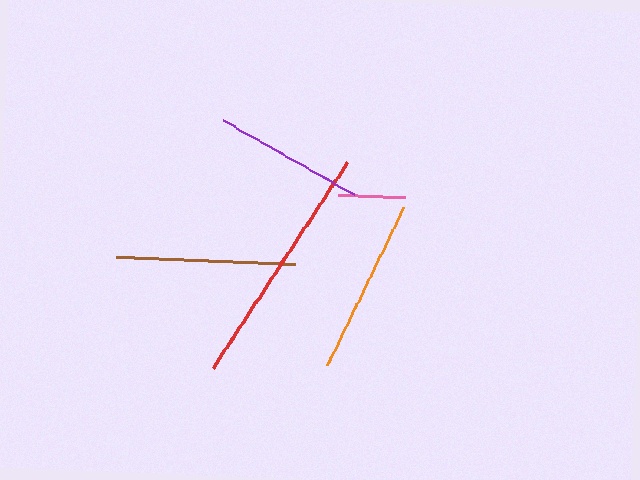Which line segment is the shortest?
The pink line is the shortest at approximately 68 pixels.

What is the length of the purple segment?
The purple segment is approximately 151 pixels long.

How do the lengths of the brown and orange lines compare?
The brown and orange lines are approximately the same length.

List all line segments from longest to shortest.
From longest to shortest: red, brown, orange, purple, pink.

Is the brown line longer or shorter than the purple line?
The brown line is longer than the purple line.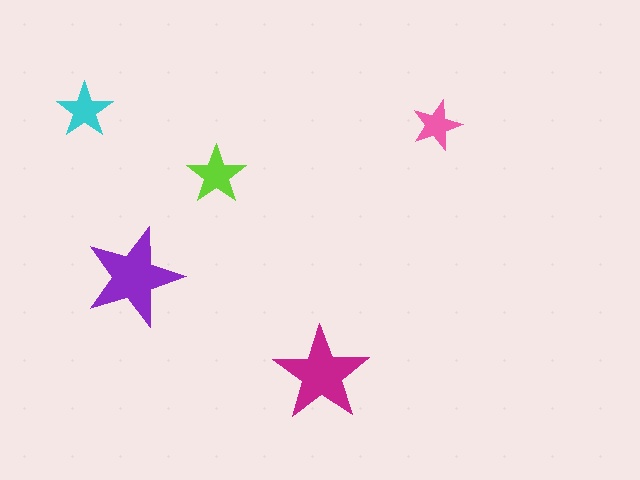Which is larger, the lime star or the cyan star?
The lime one.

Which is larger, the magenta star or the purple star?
The purple one.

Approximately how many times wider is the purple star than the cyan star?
About 2 times wider.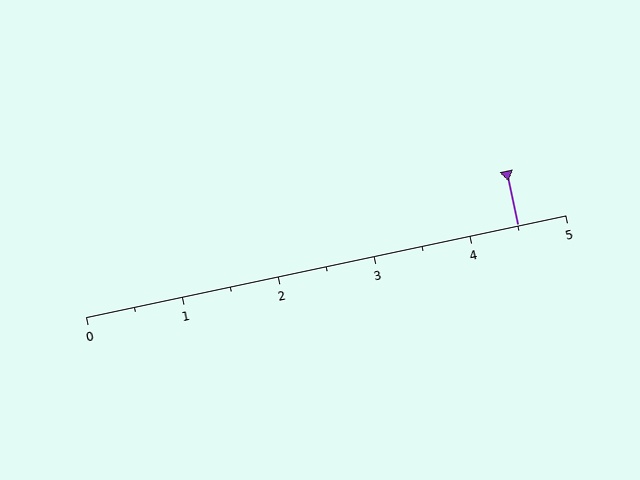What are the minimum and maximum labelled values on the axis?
The axis runs from 0 to 5.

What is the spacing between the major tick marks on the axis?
The major ticks are spaced 1 apart.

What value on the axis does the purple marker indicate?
The marker indicates approximately 4.5.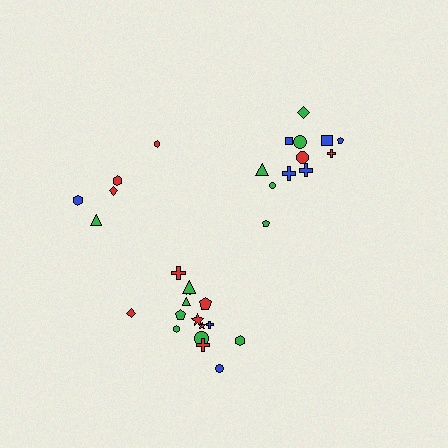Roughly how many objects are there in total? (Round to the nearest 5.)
Roughly 30 objects in total.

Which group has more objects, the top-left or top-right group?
The top-right group.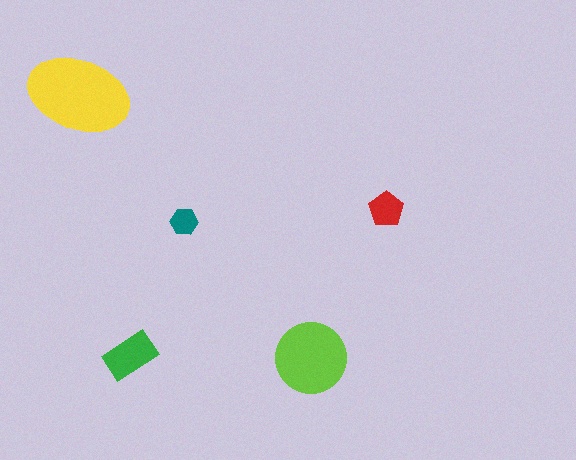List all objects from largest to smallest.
The yellow ellipse, the lime circle, the green rectangle, the red pentagon, the teal hexagon.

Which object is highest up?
The yellow ellipse is topmost.